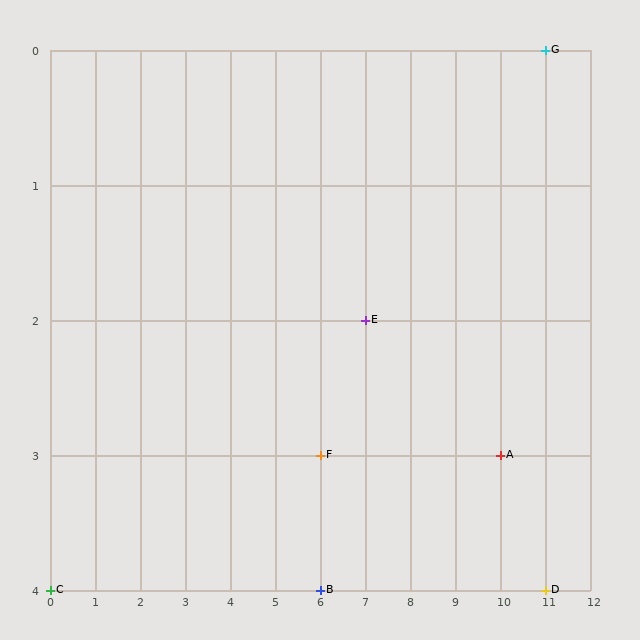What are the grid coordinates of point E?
Point E is at grid coordinates (7, 2).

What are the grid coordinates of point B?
Point B is at grid coordinates (6, 4).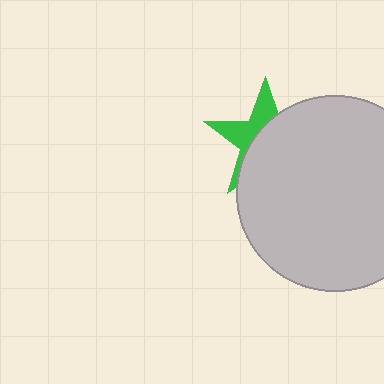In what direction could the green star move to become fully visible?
The green star could move toward the upper-left. That would shift it out from behind the light gray circle entirely.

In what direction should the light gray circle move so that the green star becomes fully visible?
The light gray circle should move toward the lower-right. That is the shortest direction to clear the overlap and leave the green star fully visible.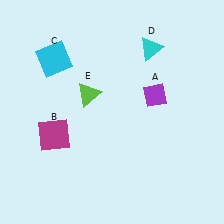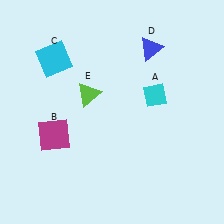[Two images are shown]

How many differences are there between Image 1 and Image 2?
There are 2 differences between the two images.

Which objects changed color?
A changed from purple to cyan. D changed from cyan to blue.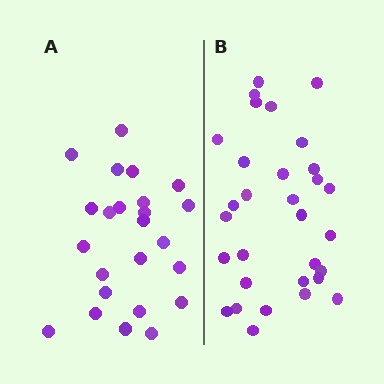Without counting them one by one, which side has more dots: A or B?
Region B (the right region) has more dots.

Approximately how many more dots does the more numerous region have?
Region B has roughly 8 or so more dots than region A.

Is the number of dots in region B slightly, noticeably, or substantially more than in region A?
Region B has noticeably more, but not dramatically so. The ratio is roughly 1.3 to 1.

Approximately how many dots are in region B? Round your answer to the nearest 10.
About 30 dots. (The exact count is 31, which rounds to 30.)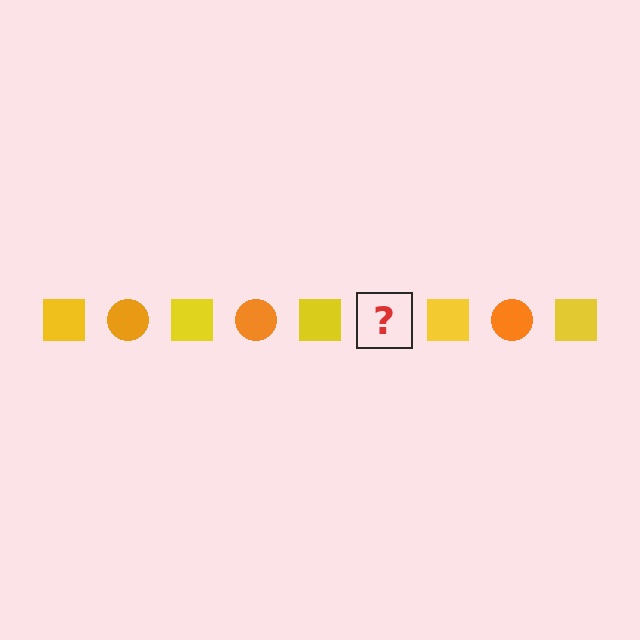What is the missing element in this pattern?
The missing element is an orange circle.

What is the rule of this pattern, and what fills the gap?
The rule is that the pattern alternates between yellow square and orange circle. The gap should be filled with an orange circle.